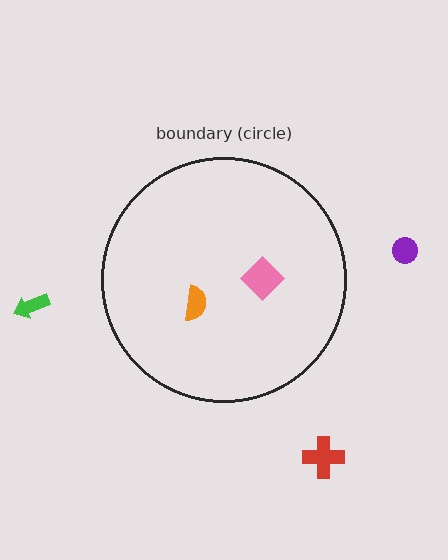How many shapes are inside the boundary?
2 inside, 3 outside.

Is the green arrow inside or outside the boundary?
Outside.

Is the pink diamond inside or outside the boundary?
Inside.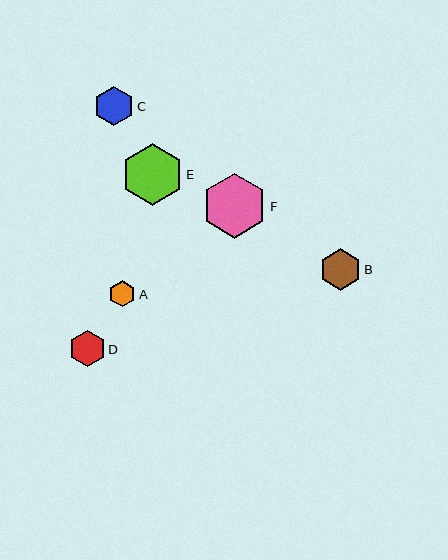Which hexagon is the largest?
Hexagon F is the largest with a size of approximately 65 pixels.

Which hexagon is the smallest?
Hexagon A is the smallest with a size of approximately 27 pixels.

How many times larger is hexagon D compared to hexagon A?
Hexagon D is approximately 1.4 times the size of hexagon A.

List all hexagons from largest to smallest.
From largest to smallest: F, E, B, C, D, A.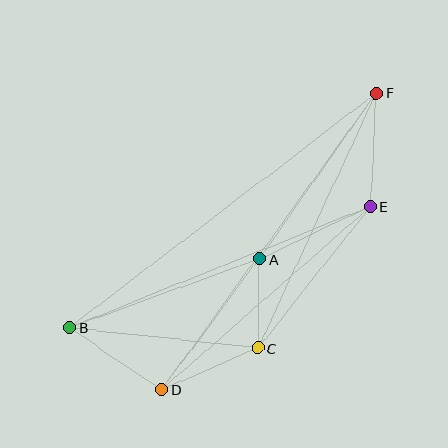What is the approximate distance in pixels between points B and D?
The distance between B and D is approximately 111 pixels.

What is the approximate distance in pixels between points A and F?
The distance between A and F is approximately 203 pixels.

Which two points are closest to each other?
Points A and C are closest to each other.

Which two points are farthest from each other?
Points B and F are farthest from each other.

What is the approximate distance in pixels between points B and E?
The distance between B and E is approximately 325 pixels.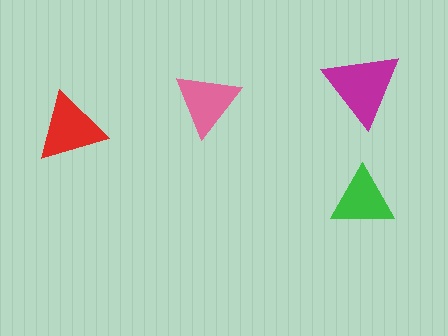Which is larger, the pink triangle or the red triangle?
The red one.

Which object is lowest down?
The green triangle is bottommost.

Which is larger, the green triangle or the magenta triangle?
The magenta one.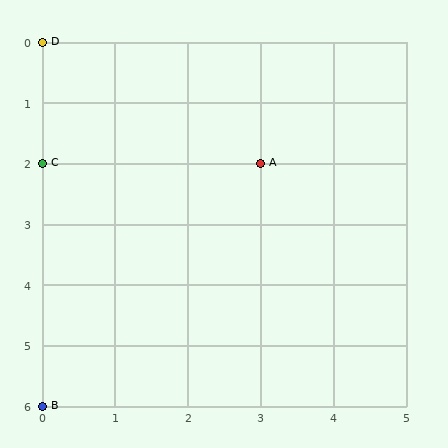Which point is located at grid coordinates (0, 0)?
Point D is at (0, 0).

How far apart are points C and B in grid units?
Points C and B are 4 rows apart.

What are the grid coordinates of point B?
Point B is at grid coordinates (0, 6).